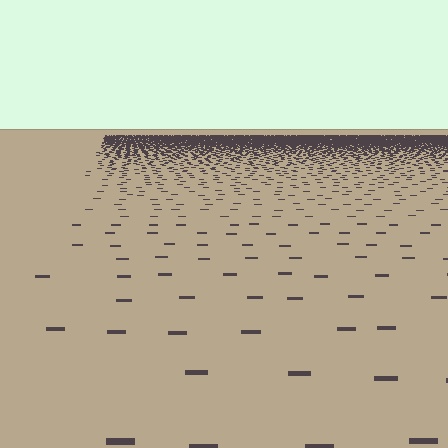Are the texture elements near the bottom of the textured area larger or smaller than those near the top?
Larger. Near the bottom, elements are closer to the viewer and appear at a bigger on-screen size.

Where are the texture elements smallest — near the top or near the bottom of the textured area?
Near the top.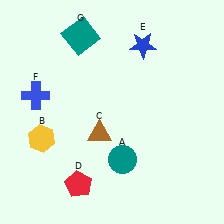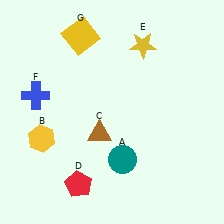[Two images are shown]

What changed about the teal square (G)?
In Image 1, G is teal. In Image 2, it changed to yellow.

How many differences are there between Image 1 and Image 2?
There are 2 differences between the two images.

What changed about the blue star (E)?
In Image 1, E is blue. In Image 2, it changed to yellow.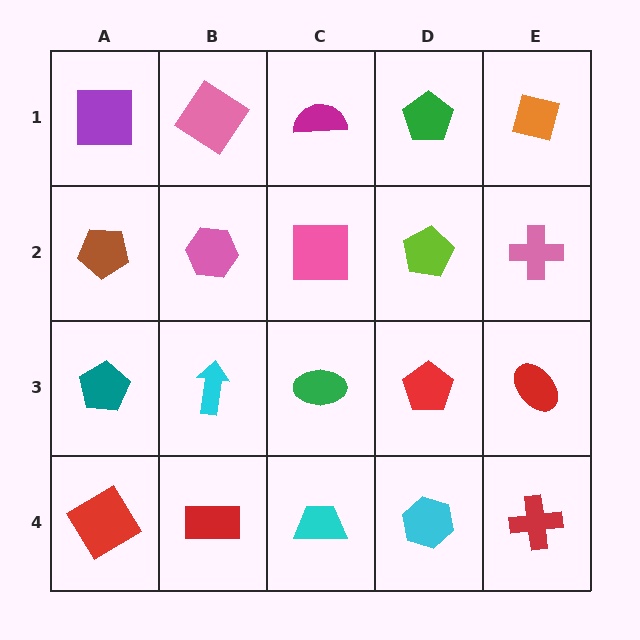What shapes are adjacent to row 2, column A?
A purple square (row 1, column A), a teal pentagon (row 3, column A), a pink hexagon (row 2, column B).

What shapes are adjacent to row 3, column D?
A lime pentagon (row 2, column D), a cyan hexagon (row 4, column D), a green ellipse (row 3, column C), a red ellipse (row 3, column E).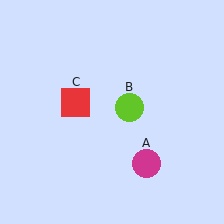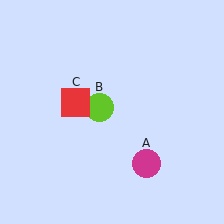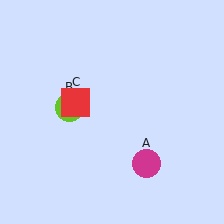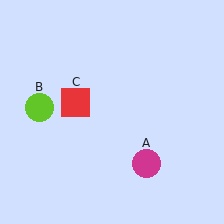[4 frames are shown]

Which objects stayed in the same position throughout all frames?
Magenta circle (object A) and red square (object C) remained stationary.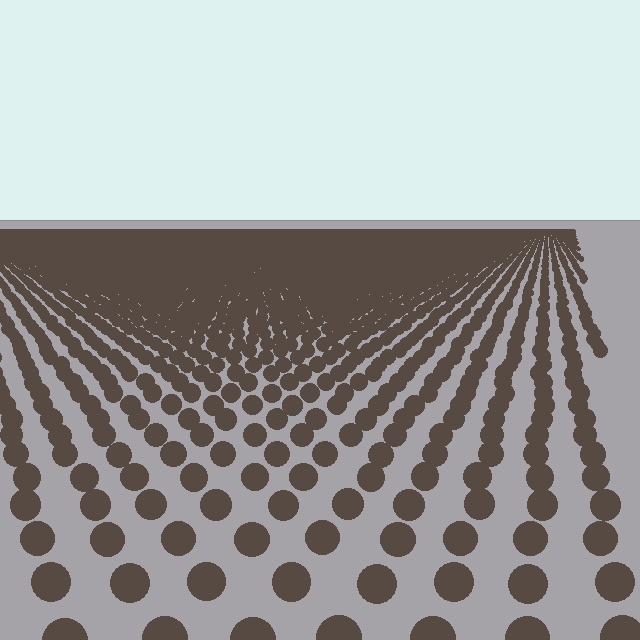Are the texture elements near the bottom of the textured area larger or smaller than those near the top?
Larger. Near the bottom, elements are closer to the viewer and appear at a bigger on-screen size.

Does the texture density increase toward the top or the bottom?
Density increases toward the top.